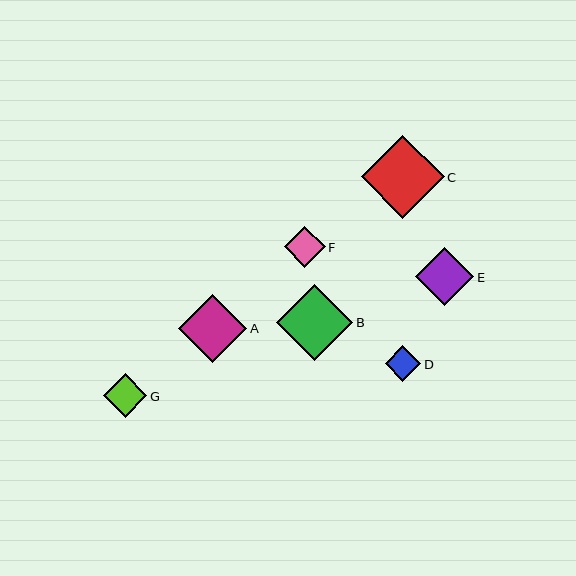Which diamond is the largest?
Diamond C is the largest with a size of approximately 83 pixels.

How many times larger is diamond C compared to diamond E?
Diamond C is approximately 1.4 times the size of diamond E.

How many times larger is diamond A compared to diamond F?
Diamond A is approximately 1.7 times the size of diamond F.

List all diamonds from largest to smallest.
From largest to smallest: C, B, A, E, G, F, D.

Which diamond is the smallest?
Diamond D is the smallest with a size of approximately 36 pixels.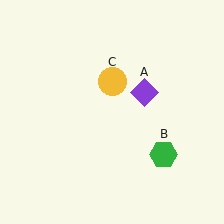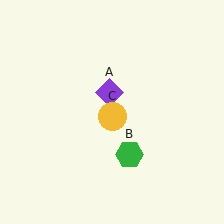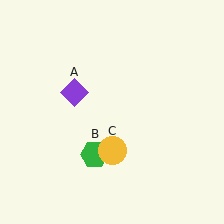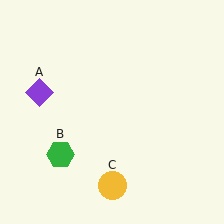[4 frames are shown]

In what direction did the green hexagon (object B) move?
The green hexagon (object B) moved left.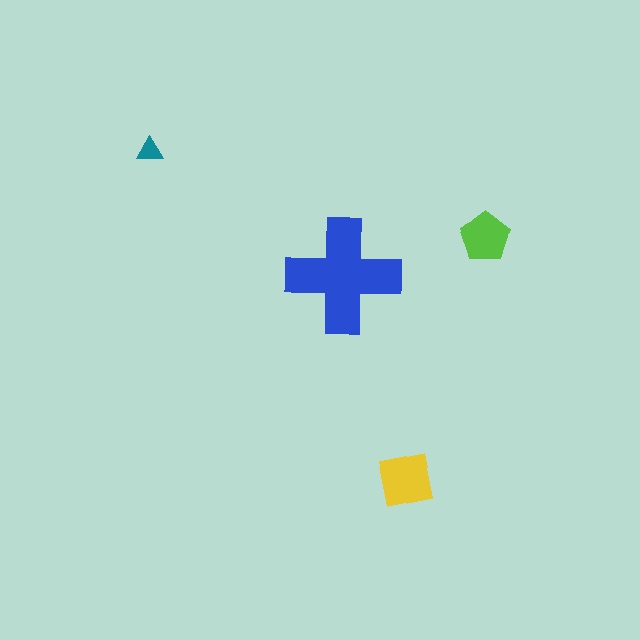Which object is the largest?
The blue cross.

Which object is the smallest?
The teal triangle.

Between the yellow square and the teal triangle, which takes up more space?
The yellow square.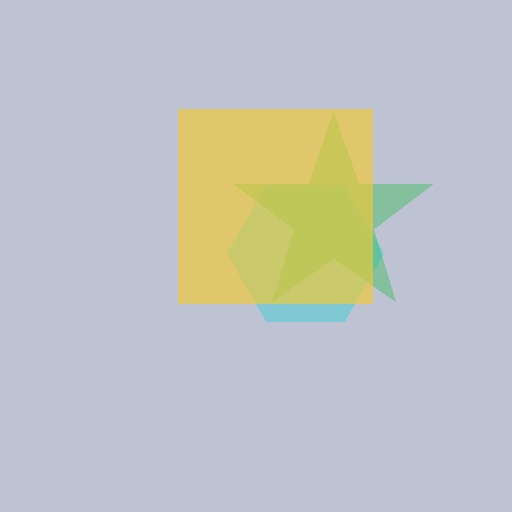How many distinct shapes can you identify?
There are 3 distinct shapes: a cyan hexagon, a green star, a yellow square.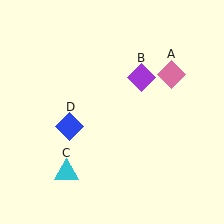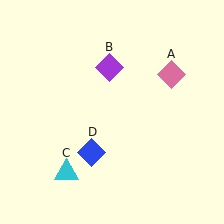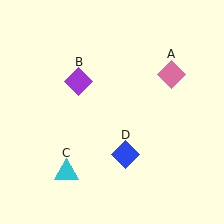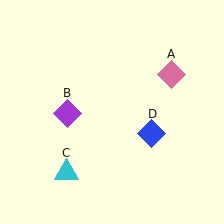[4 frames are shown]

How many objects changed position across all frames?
2 objects changed position: purple diamond (object B), blue diamond (object D).